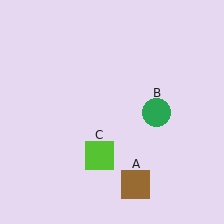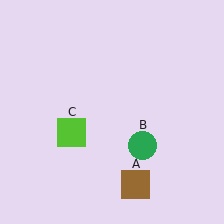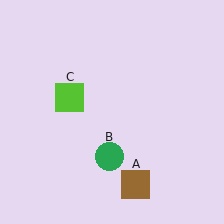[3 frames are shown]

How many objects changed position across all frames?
2 objects changed position: green circle (object B), lime square (object C).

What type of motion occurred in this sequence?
The green circle (object B), lime square (object C) rotated clockwise around the center of the scene.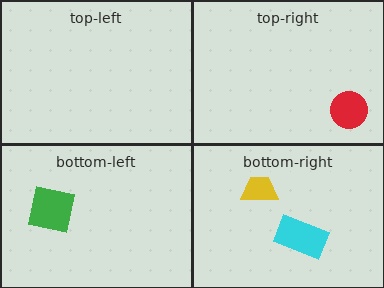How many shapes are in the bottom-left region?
1.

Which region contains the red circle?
The top-right region.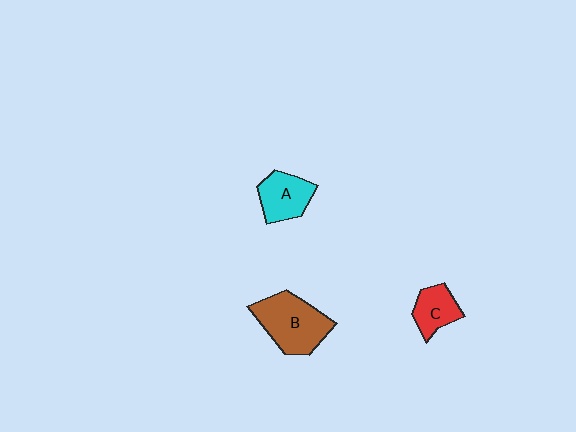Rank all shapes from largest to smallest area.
From largest to smallest: B (brown), A (cyan), C (red).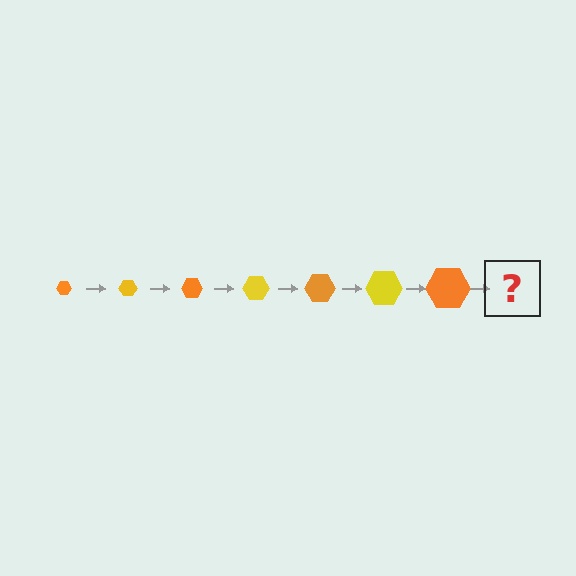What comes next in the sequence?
The next element should be a yellow hexagon, larger than the previous one.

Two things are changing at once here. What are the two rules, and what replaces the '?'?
The two rules are that the hexagon grows larger each step and the color cycles through orange and yellow. The '?' should be a yellow hexagon, larger than the previous one.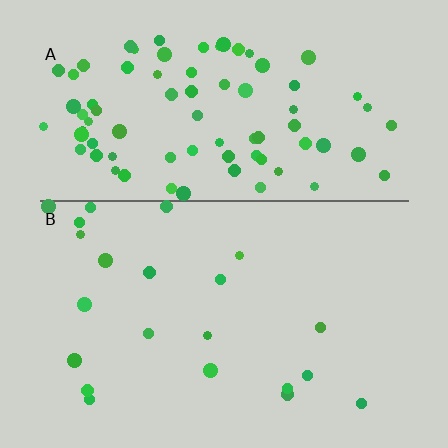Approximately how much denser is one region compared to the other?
Approximately 3.8× — region A over region B.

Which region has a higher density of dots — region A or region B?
A (the top).